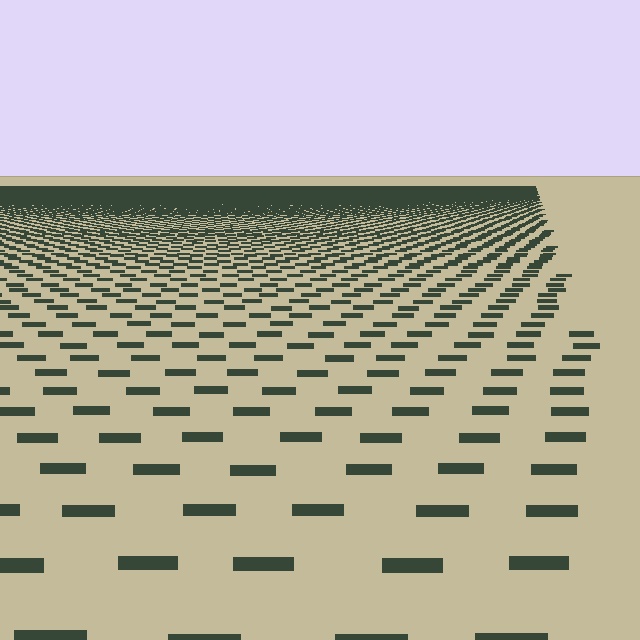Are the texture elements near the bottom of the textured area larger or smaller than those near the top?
Larger. Near the bottom, elements are closer to the viewer and appear at a bigger on-screen size.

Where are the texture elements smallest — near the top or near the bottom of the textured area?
Near the top.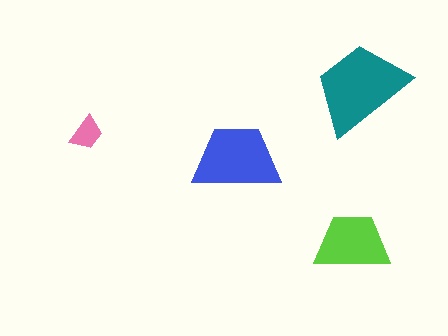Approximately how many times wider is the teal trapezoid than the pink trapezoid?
About 3 times wider.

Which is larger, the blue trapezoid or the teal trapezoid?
The teal one.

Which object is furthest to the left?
The pink trapezoid is leftmost.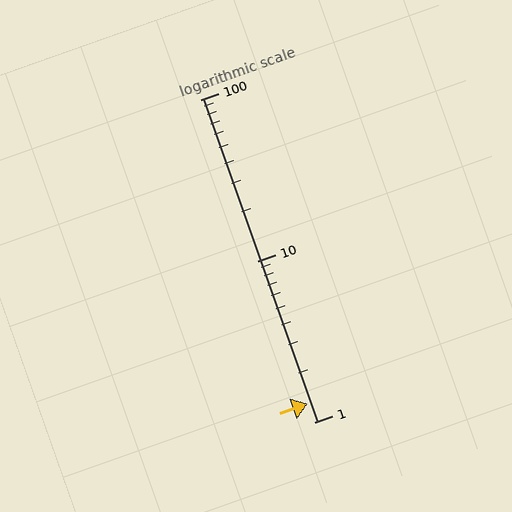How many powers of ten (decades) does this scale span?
The scale spans 2 decades, from 1 to 100.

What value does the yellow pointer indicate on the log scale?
The pointer indicates approximately 1.3.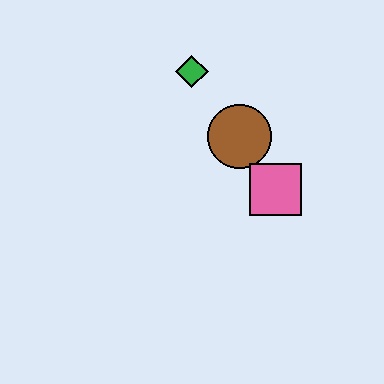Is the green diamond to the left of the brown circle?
Yes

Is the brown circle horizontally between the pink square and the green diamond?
Yes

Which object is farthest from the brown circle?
The green diamond is farthest from the brown circle.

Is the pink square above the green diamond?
No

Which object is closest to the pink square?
The brown circle is closest to the pink square.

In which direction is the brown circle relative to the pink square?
The brown circle is above the pink square.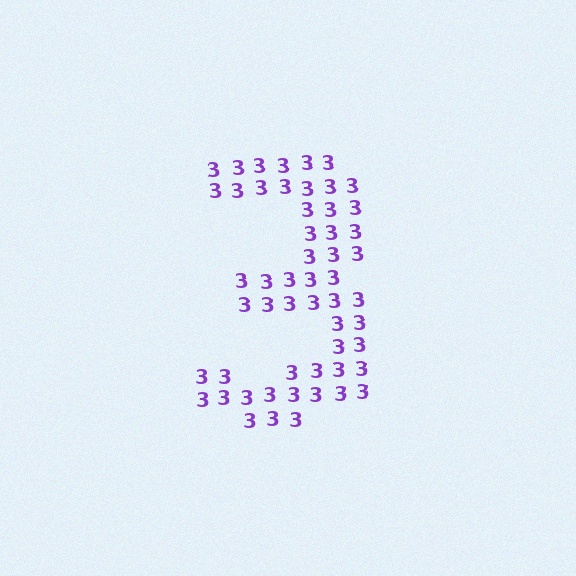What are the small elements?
The small elements are digit 3's.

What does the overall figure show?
The overall figure shows the digit 3.